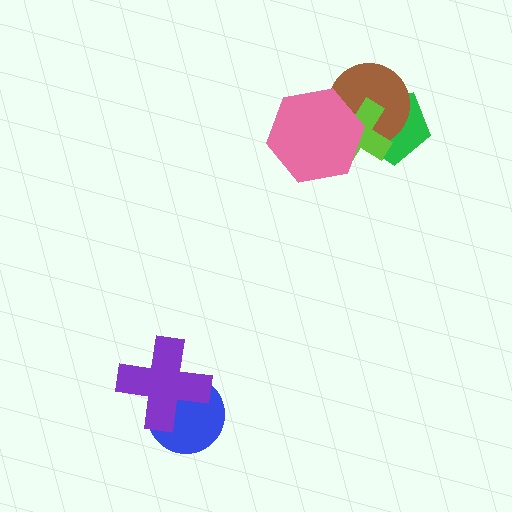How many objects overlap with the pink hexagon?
3 objects overlap with the pink hexagon.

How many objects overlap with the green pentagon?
3 objects overlap with the green pentagon.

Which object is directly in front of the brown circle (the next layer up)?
The lime cross is directly in front of the brown circle.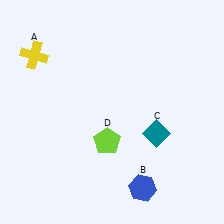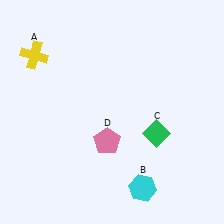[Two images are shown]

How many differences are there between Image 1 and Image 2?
There are 3 differences between the two images.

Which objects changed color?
B changed from blue to cyan. C changed from teal to green. D changed from lime to pink.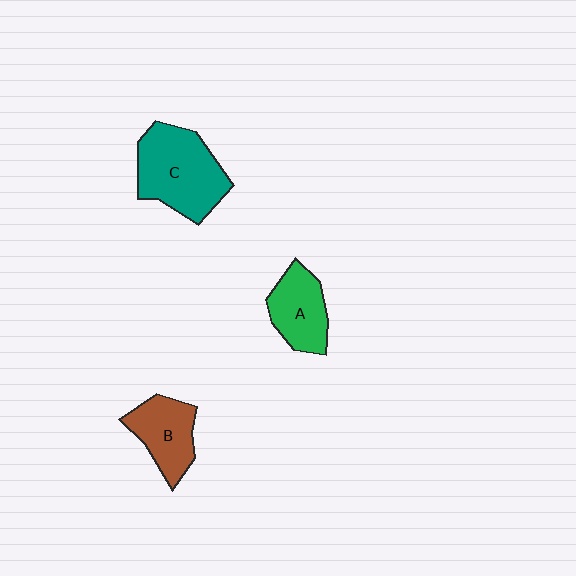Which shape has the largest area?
Shape C (teal).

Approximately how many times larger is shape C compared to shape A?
Approximately 1.6 times.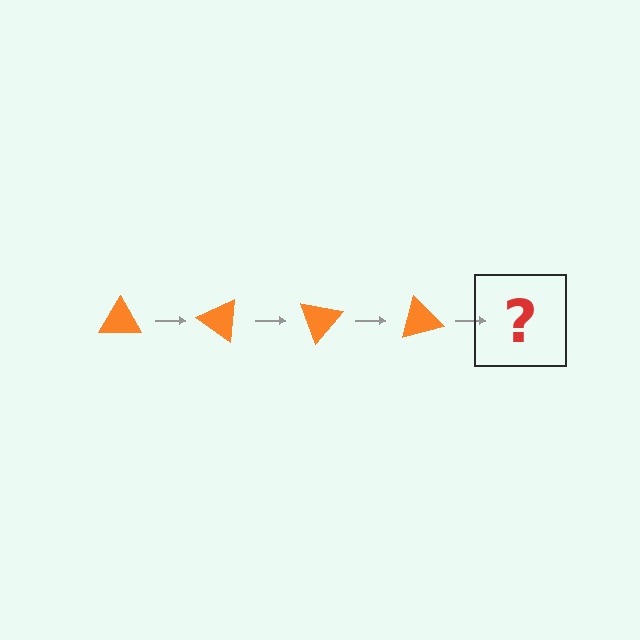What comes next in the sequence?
The next element should be an orange triangle rotated 140 degrees.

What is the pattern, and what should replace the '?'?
The pattern is that the triangle rotates 35 degrees each step. The '?' should be an orange triangle rotated 140 degrees.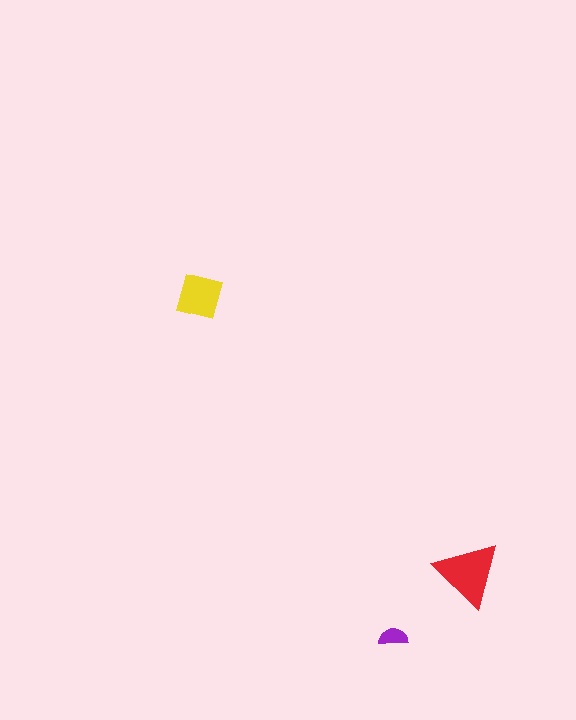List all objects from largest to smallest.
The red triangle, the yellow square, the purple semicircle.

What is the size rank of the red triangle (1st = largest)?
1st.